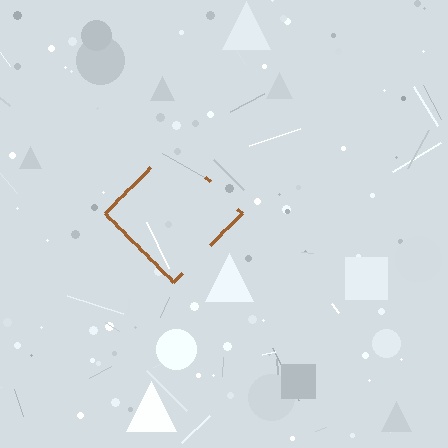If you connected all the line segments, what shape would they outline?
They would outline a diamond.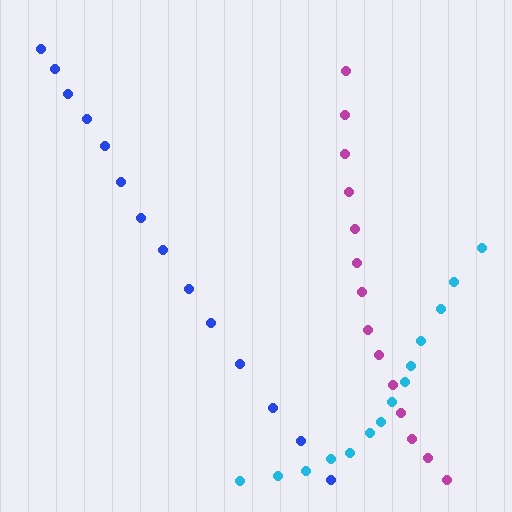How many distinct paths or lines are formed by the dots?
There are 3 distinct paths.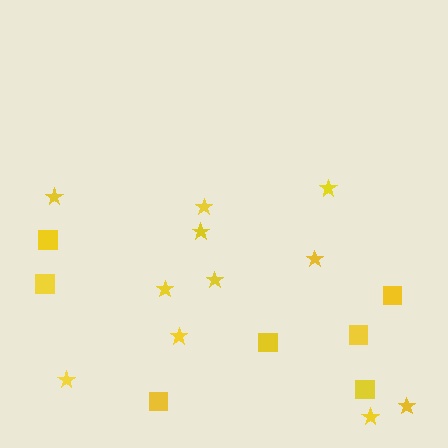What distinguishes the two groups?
There are 2 groups: one group of stars (11) and one group of squares (7).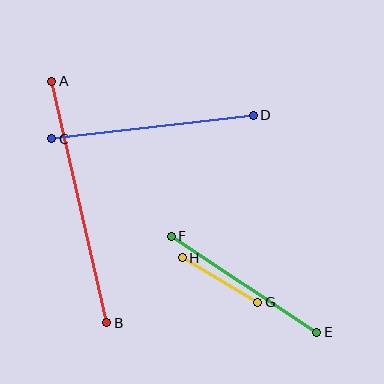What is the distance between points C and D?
The distance is approximately 203 pixels.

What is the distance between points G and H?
The distance is approximately 88 pixels.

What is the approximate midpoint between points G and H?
The midpoint is at approximately (220, 280) pixels.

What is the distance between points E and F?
The distance is approximately 174 pixels.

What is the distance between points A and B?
The distance is approximately 248 pixels.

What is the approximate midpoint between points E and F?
The midpoint is at approximately (244, 284) pixels.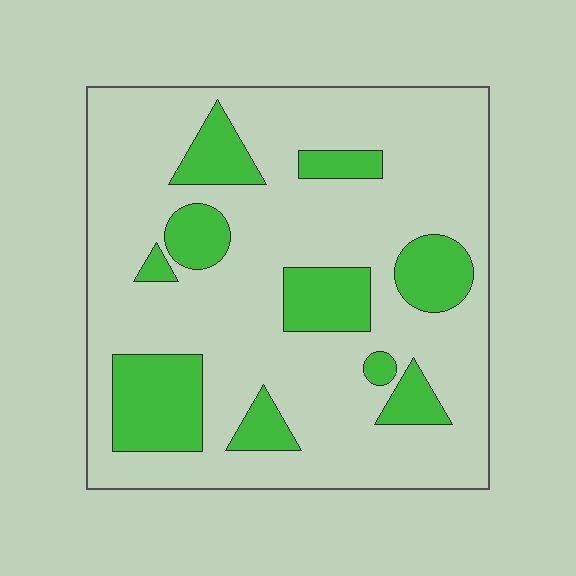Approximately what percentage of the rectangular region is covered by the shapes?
Approximately 25%.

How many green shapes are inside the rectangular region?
10.